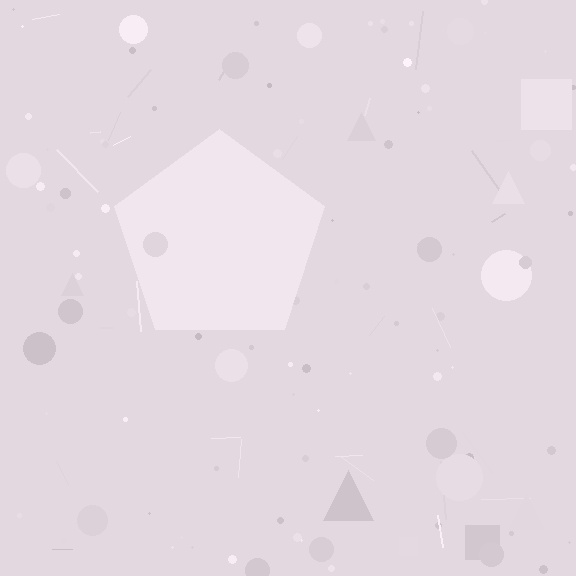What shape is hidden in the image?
A pentagon is hidden in the image.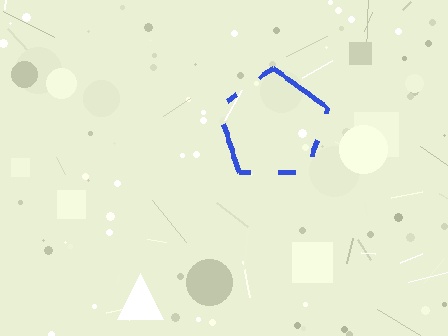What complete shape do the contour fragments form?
The contour fragments form a pentagon.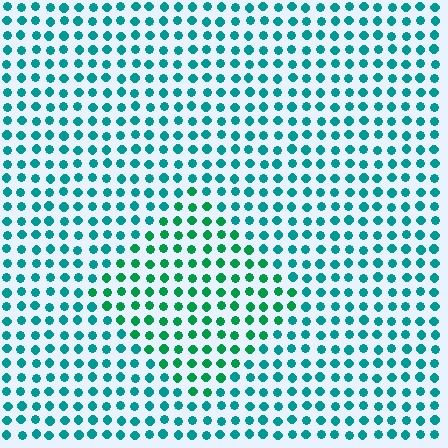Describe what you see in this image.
The image is filled with small teal elements in a uniform arrangement. A diamond-shaped region is visible where the elements are tinted to a slightly different hue, forming a subtle color boundary.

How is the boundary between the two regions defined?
The boundary is defined purely by a slight shift in hue (about 30 degrees). Spacing, size, and orientation are identical on both sides.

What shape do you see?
I see a diamond.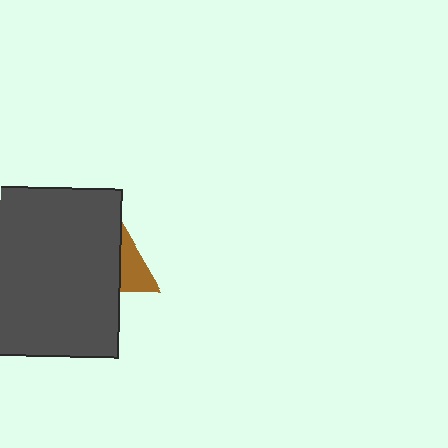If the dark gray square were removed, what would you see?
You would see the complete brown triangle.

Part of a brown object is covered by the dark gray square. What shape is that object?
It is a triangle.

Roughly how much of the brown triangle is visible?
A small part of it is visible (roughly 31%).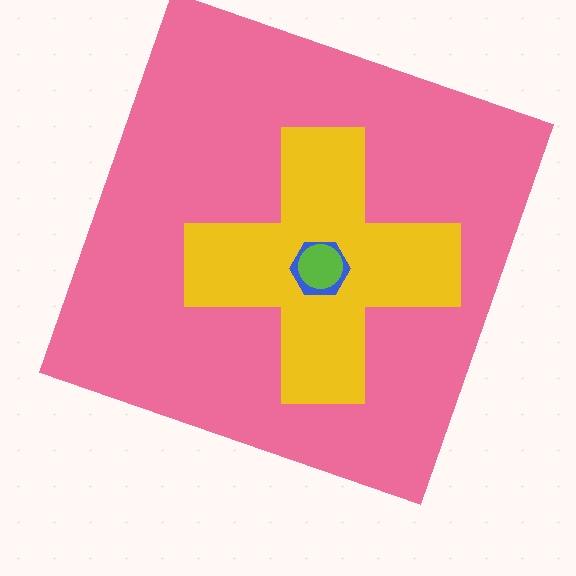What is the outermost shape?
The pink square.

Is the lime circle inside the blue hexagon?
Yes.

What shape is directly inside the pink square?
The yellow cross.